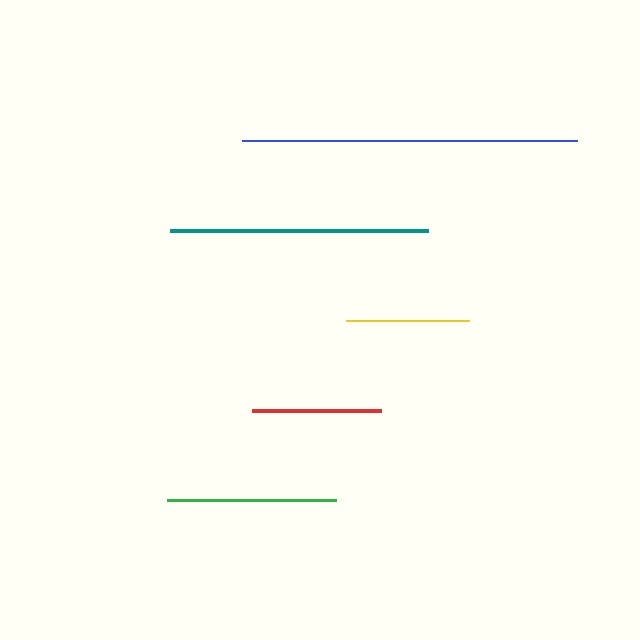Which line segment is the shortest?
The yellow line is the shortest at approximately 124 pixels.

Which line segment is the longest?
The blue line is the longest at approximately 335 pixels.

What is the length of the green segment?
The green segment is approximately 169 pixels long.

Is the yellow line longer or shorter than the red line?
The red line is longer than the yellow line.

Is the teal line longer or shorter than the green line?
The teal line is longer than the green line.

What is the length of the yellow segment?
The yellow segment is approximately 124 pixels long.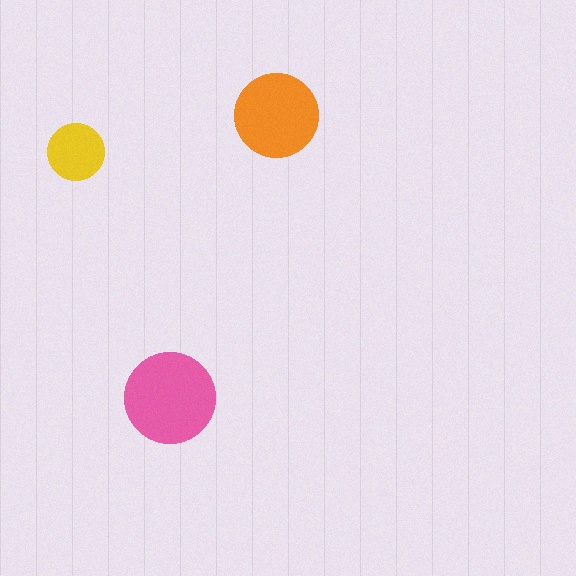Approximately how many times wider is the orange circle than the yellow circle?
About 1.5 times wider.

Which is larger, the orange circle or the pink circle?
The pink one.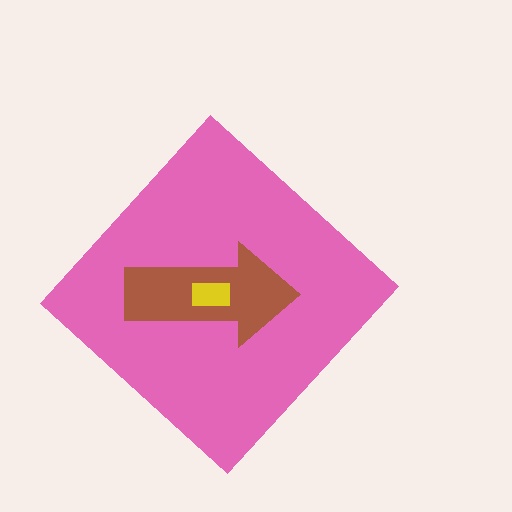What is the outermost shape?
The pink diamond.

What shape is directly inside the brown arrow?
The yellow rectangle.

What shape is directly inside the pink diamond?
The brown arrow.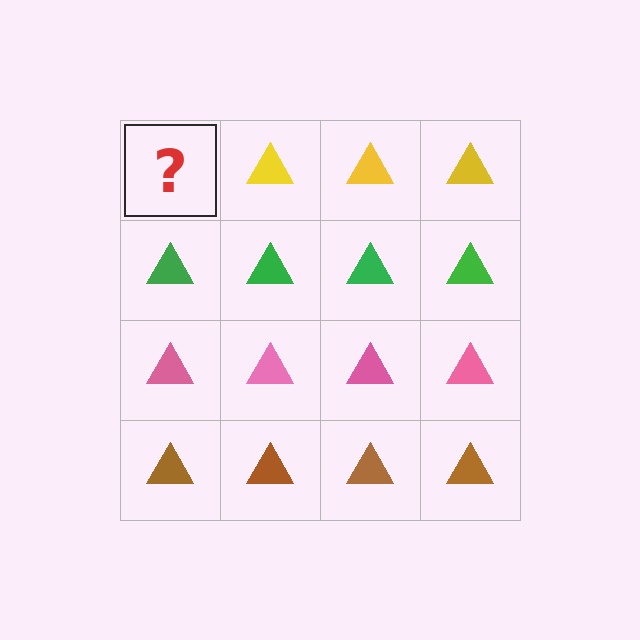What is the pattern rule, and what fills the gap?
The rule is that each row has a consistent color. The gap should be filled with a yellow triangle.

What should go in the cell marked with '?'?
The missing cell should contain a yellow triangle.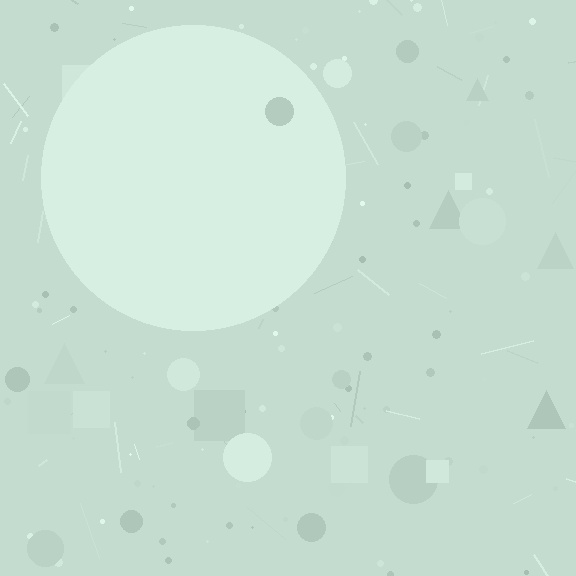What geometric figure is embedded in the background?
A circle is embedded in the background.